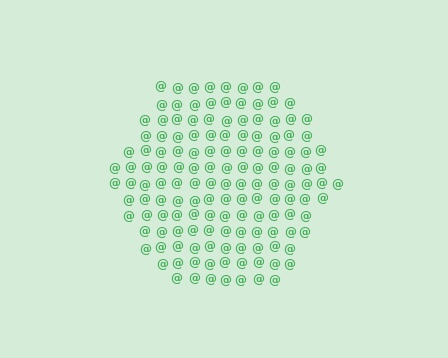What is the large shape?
The large shape is a hexagon.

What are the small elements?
The small elements are at signs.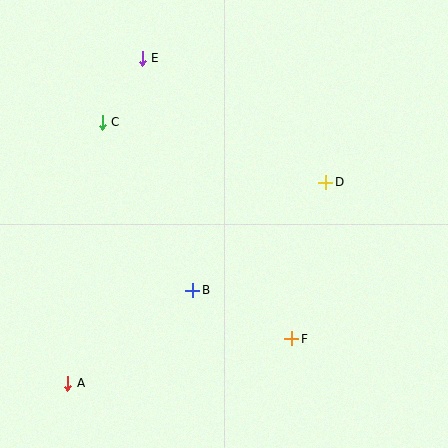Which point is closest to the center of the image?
Point B at (193, 290) is closest to the center.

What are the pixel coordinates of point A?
Point A is at (68, 383).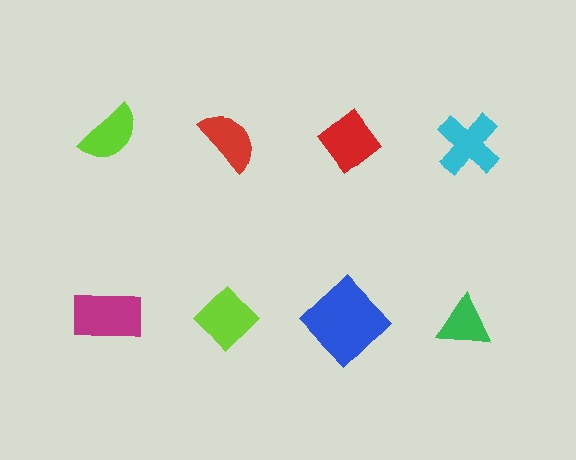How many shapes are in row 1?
4 shapes.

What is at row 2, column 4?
A green triangle.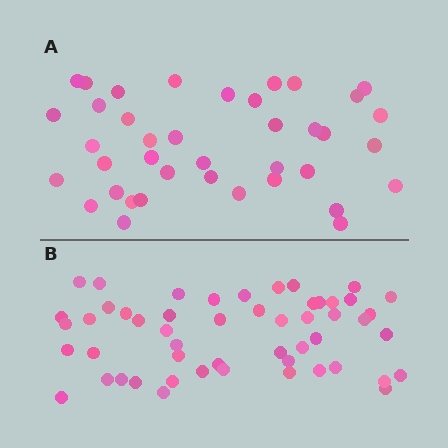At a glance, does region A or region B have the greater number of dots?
Region B (the bottom region) has more dots.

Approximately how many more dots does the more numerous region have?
Region B has approximately 15 more dots than region A.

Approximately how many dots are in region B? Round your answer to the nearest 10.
About 50 dots. (The exact count is 52, which rounds to 50.)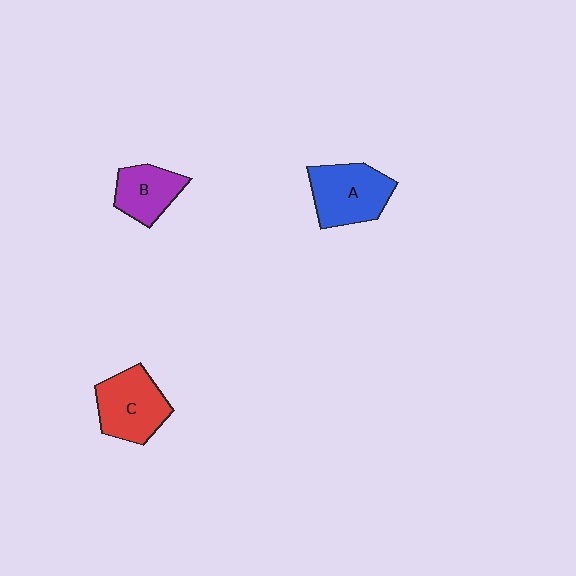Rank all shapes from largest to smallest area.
From largest to smallest: A (blue), C (red), B (purple).